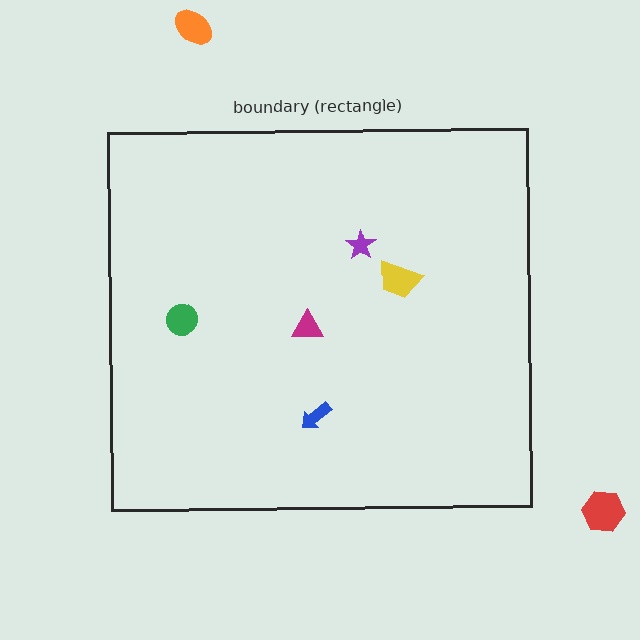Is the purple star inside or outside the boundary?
Inside.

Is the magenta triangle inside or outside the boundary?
Inside.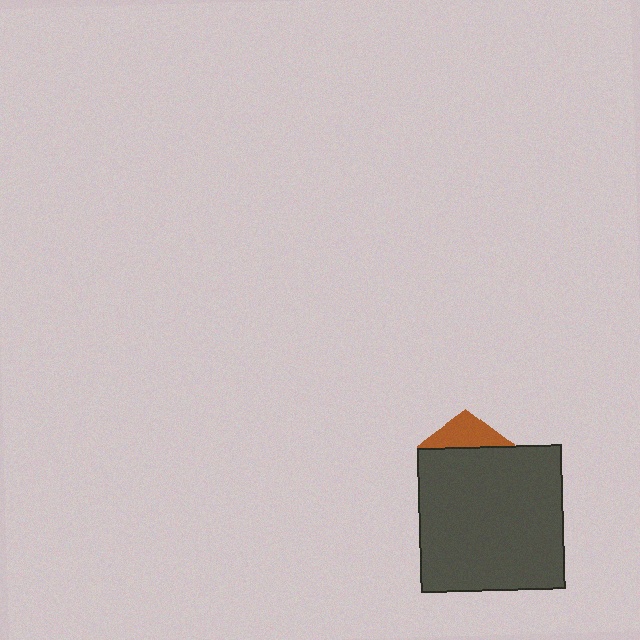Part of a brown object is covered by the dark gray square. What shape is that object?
It is a pentagon.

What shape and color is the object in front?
The object in front is a dark gray square.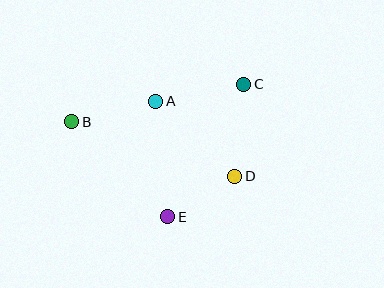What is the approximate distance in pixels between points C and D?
The distance between C and D is approximately 92 pixels.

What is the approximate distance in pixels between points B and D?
The distance between B and D is approximately 172 pixels.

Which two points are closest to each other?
Points D and E are closest to each other.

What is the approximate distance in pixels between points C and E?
The distance between C and E is approximately 153 pixels.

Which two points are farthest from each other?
Points B and C are farthest from each other.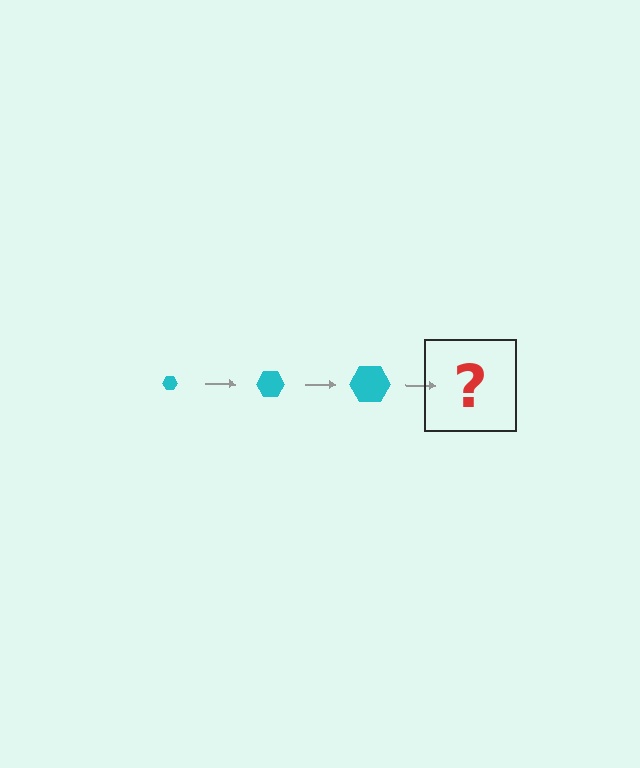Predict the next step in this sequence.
The next step is a cyan hexagon, larger than the previous one.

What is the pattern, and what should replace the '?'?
The pattern is that the hexagon gets progressively larger each step. The '?' should be a cyan hexagon, larger than the previous one.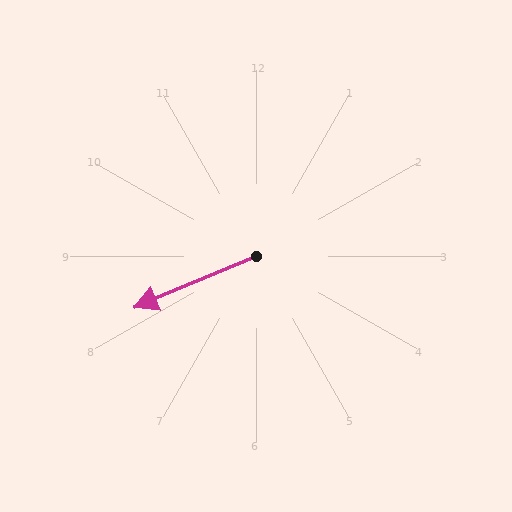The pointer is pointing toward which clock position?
Roughly 8 o'clock.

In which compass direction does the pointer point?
Southwest.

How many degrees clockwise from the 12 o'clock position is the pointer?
Approximately 247 degrees.